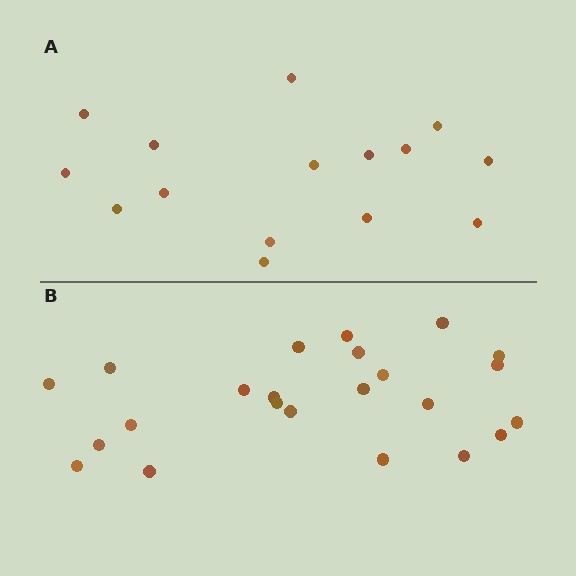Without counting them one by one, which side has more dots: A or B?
Region B (the bottom region) has more dots.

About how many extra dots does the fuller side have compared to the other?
Region B has roughly 8 or so more dots than region A.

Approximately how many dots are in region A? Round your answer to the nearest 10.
About 20 dots. (The exact count is 15, which rounds to 20.)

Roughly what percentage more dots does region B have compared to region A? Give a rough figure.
About 55% more.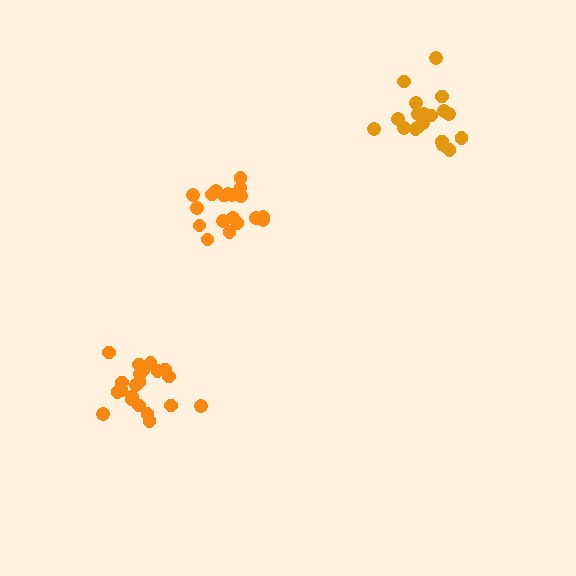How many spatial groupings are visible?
There are 3 spatial groupings.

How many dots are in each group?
Group 1: 21 dots, Group 2: 20 dots, Group 3: 20 dots (61 total).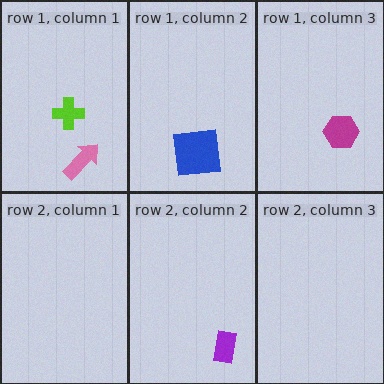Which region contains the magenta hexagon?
The row 1, column 3 region.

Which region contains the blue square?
The row 1, column 2 region.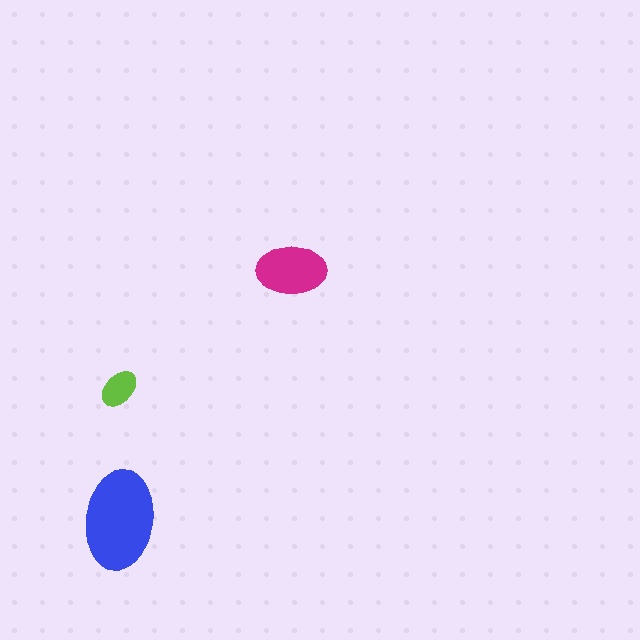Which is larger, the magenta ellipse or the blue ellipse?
The blue one.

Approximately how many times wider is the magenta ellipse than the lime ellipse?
About 2 times wider.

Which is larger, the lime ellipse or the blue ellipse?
The blue one.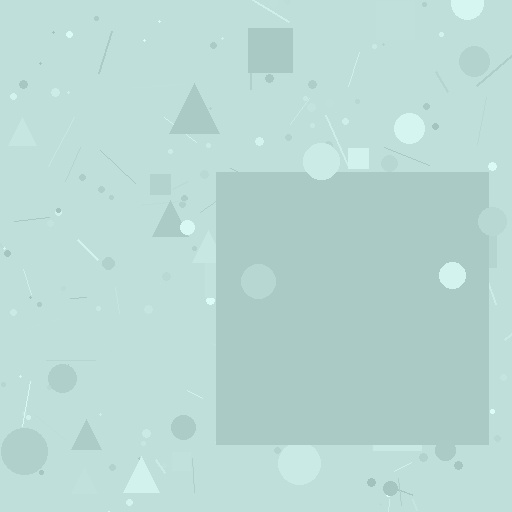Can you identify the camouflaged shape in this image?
The camouflaged shape is a square.